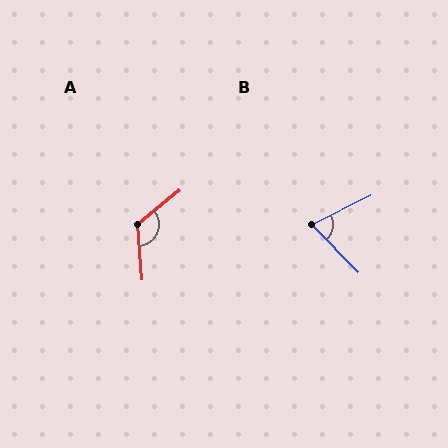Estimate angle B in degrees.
Approximately 73 degrees.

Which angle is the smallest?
B, at approximately 73 degrees.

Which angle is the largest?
A, at approximately 125 degrees.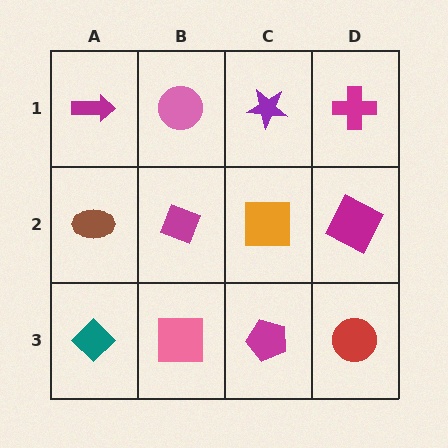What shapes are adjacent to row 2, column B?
A pink circle (row 1, column B), a pink square (row 3, column B), a brown ellipse (row 2, column A), an orange square (row 2, column C).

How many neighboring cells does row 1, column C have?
3.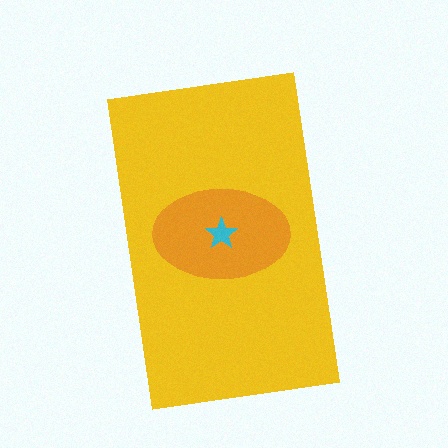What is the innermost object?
The cyan star.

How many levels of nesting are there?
3.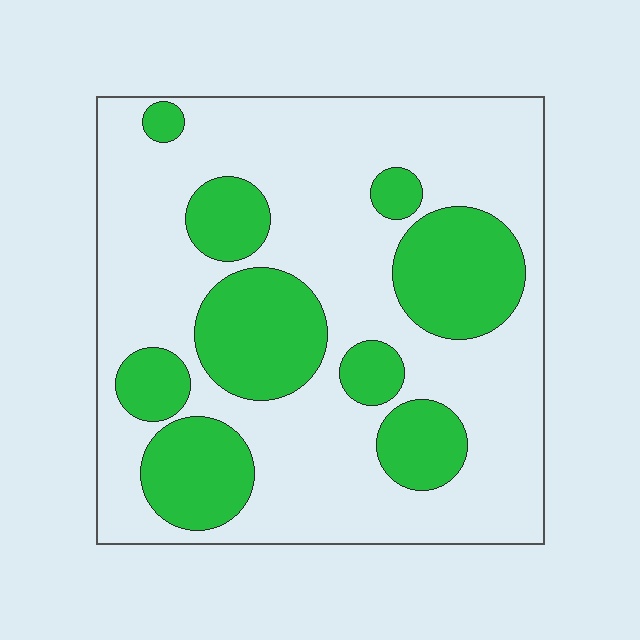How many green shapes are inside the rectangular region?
9.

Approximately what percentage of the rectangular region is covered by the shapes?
Approximately 30%.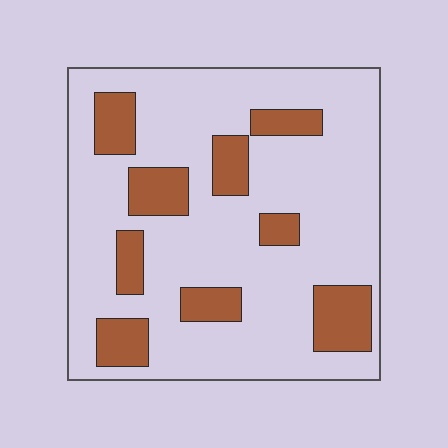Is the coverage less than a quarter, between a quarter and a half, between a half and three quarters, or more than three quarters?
Less than a quarter.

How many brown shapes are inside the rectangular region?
9.